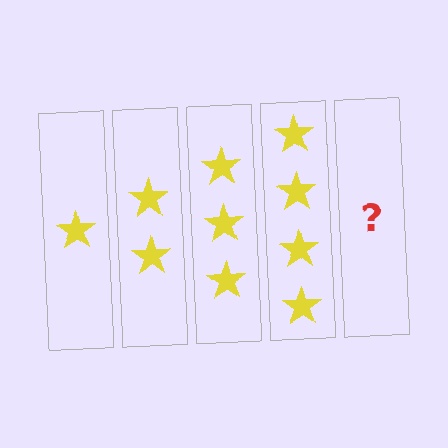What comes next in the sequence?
The next element should be 5 stars.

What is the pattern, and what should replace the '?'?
The pattern is that each step adds one more star. The '?' should be 5 stars.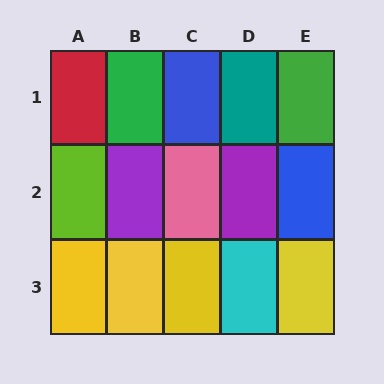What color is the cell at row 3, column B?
Yellow.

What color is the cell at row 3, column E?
Yellow.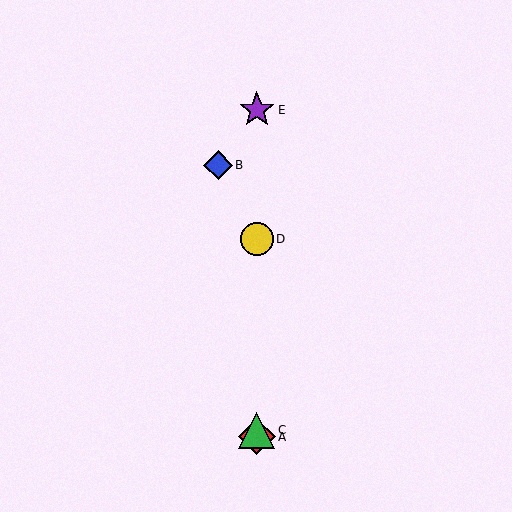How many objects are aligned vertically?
4 objects (A, C, D, E) are aligned vertically.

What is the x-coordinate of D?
Object D is at x≈257.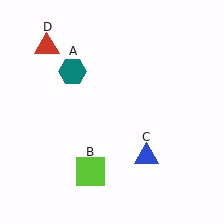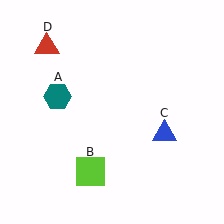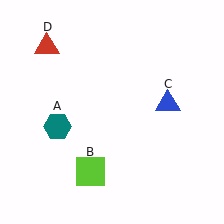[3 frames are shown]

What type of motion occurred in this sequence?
The teal hexagon (object A), blue triangle (object C) rotated counterclockwise around the center of the scene.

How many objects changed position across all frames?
2 objects changed position: teal hexagon (object A), blue triangle (object C).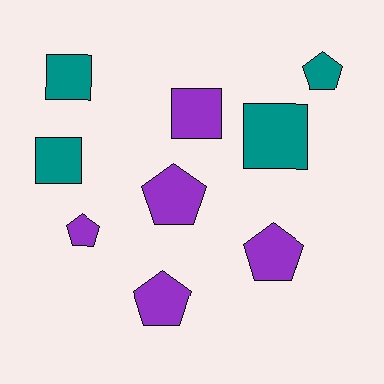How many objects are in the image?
There are 9 objects.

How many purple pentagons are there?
There are 4 purple pentagons.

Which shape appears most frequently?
Pentagon, with 5 objects.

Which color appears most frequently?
Purple, with 5 objects.